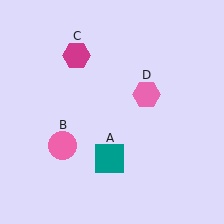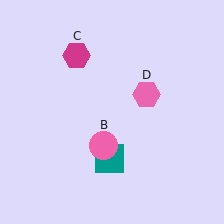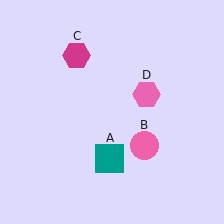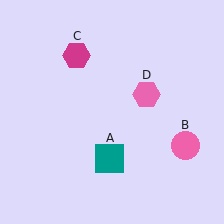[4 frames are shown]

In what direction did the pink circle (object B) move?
The pink circle (object B) moved right.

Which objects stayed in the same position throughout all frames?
Teal square (object A) and magenta hexagon (object C) and pink hexagon (object D) remained stationary.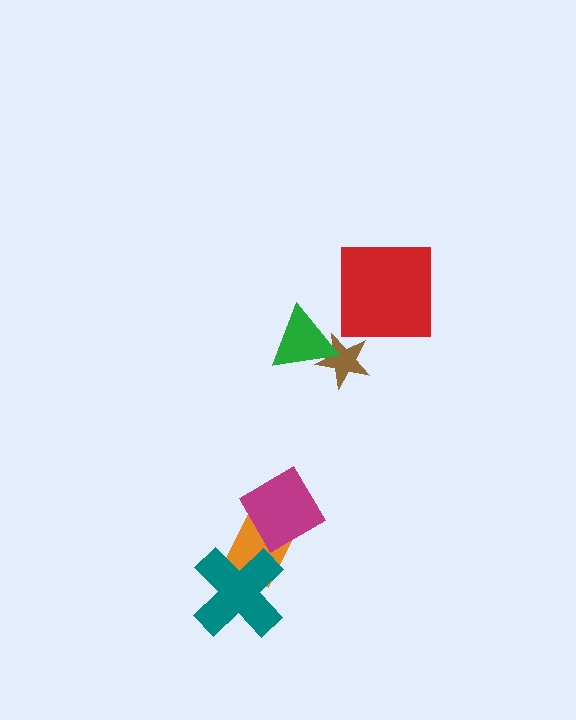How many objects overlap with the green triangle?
1 object overlaps with the green triangle.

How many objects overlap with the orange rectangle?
2 objects overlap with the orange rectangle.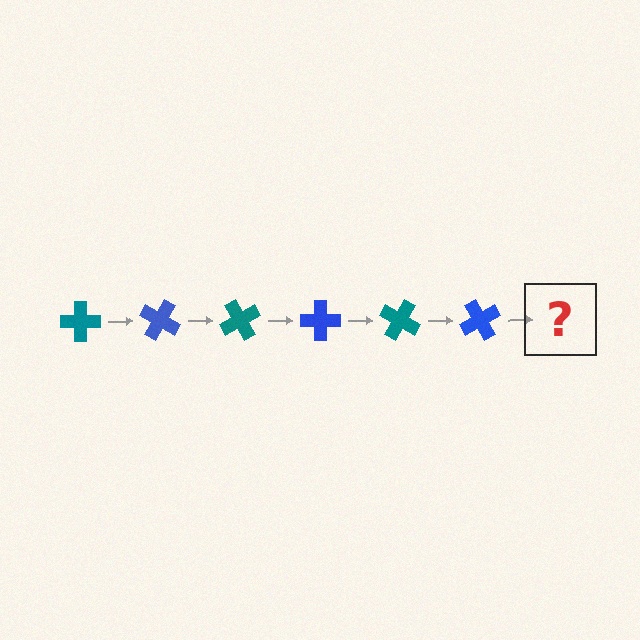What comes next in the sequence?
The next element should be a teal cross, rotated 180 degrees from the start.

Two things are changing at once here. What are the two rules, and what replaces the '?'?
The two rules are that it rotates 30 degrees each step and the color cycles through teal and blue. The '?' should be a teal cross, rotated 180 degrees from the start.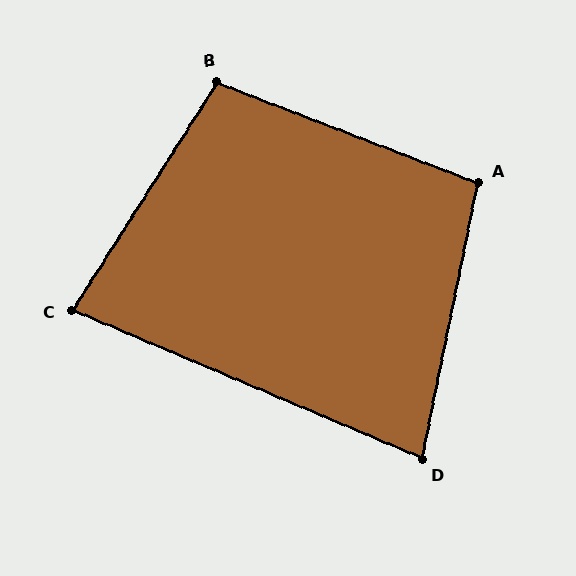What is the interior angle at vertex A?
Approximately 100 degrees (obtuse).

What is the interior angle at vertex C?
Approximately 80 degrees (acute).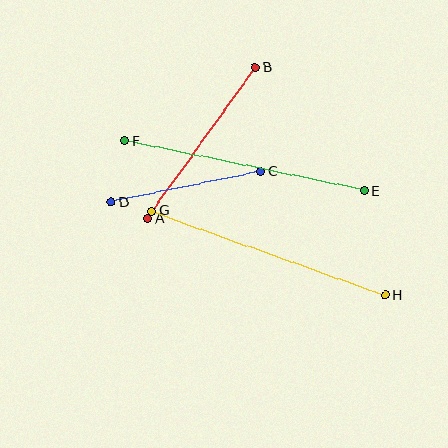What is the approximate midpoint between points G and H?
The midpoint is at approximately (268, 253) pixels.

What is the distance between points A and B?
The distance is approximately 185 pixels.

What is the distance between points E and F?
The distance is approximately 245 pixels.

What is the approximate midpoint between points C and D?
The midpoint is at approximately (186, 187) pixels.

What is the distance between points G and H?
The distance is approximately 249 pixels.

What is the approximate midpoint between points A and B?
The midpoint is at approximately (202, 143) pixels.